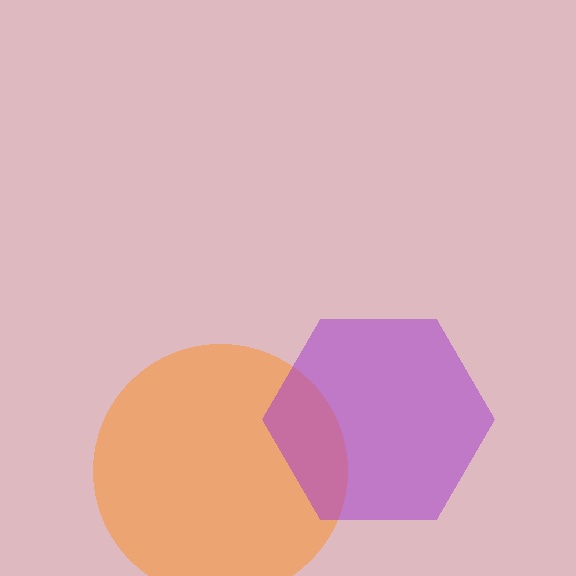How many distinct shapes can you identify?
There are 2 distinct shapes: an orange circle, a purple hexagon.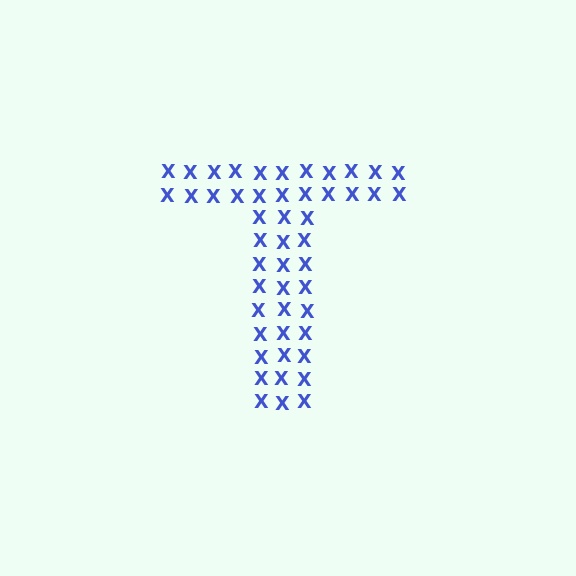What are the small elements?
The small elements are letter X's.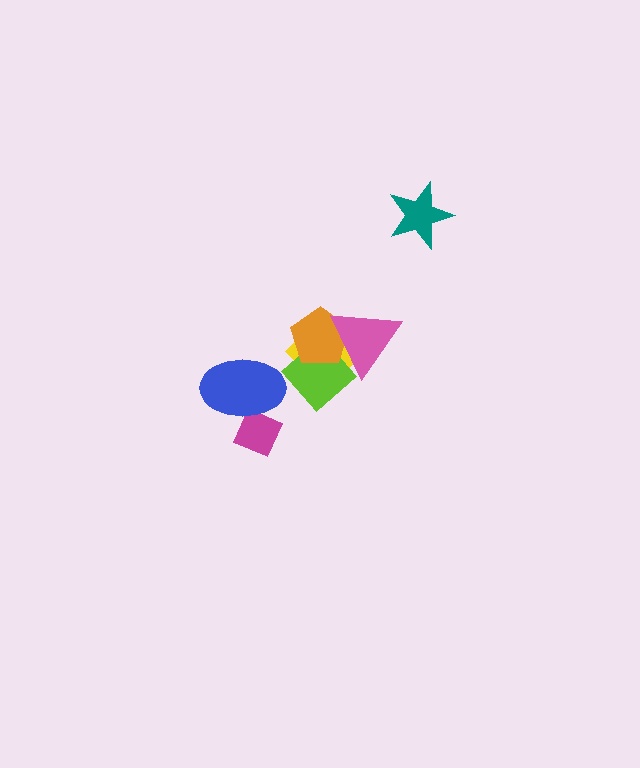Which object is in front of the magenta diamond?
The blue ellipse is in front of the magenta diamond.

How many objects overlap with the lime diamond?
3 objects overlap with the lime diamond.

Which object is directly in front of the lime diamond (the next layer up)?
The orange pentagon is directly in front of the lime diamond.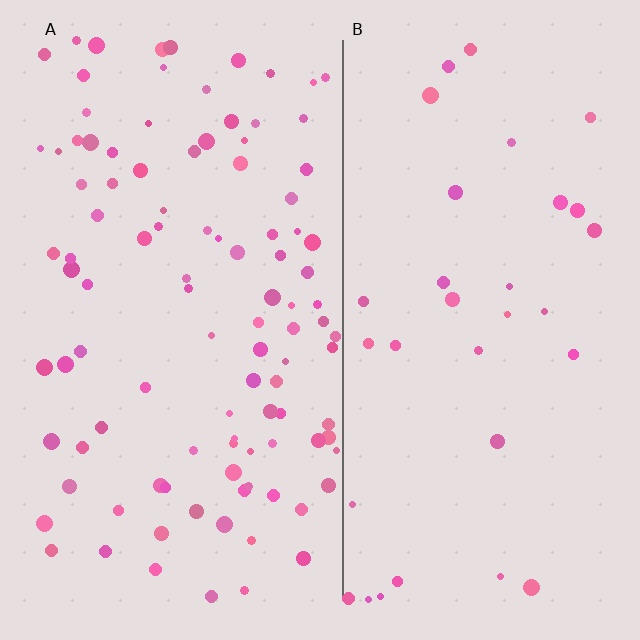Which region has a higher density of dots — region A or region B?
A (the left).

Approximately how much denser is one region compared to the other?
Approximately 3.2× — region A over region B.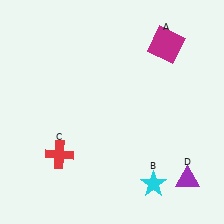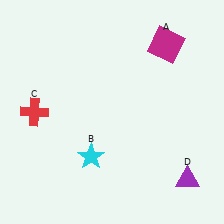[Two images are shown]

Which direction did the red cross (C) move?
The red cross (C) moved up.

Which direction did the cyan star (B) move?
The cyan star (B) moved left.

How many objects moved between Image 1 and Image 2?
2 objects moved between the two images.